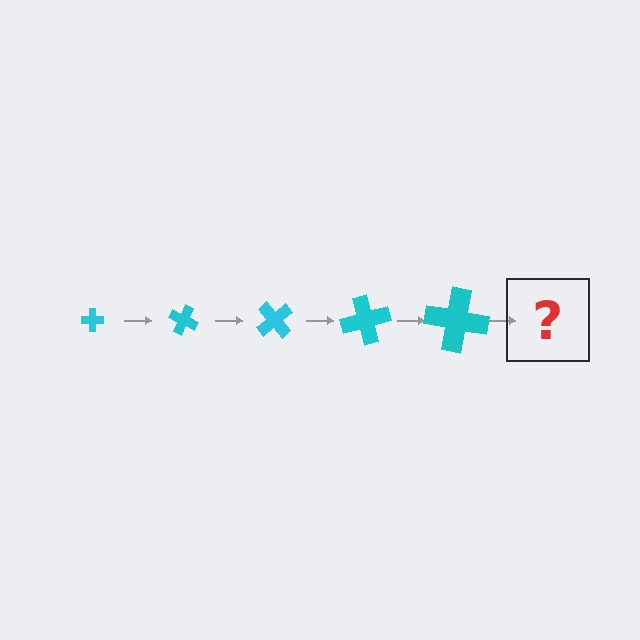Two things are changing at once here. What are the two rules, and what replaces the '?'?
The two rules are that the cross grows larger each step and it rotates 25 degrees each step. The '?' should be a cross, larger than the previous one and rotated 125 degrees from the start.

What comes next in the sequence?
The next element should be a cross, larger than the previous one and rotated 125 degrees from the start.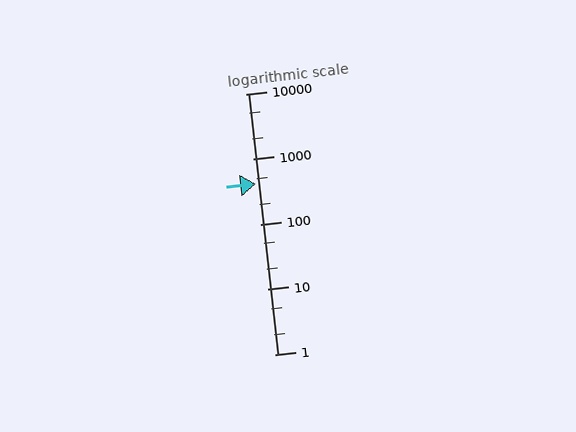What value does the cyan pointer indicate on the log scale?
The pointer indicates approximately 410.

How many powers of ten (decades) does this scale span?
The scale spans 4 decades, from 1 to 10000.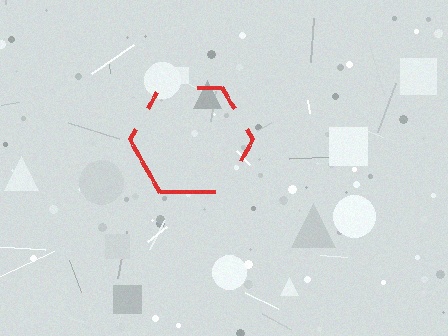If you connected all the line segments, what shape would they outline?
They would outline a hexagon.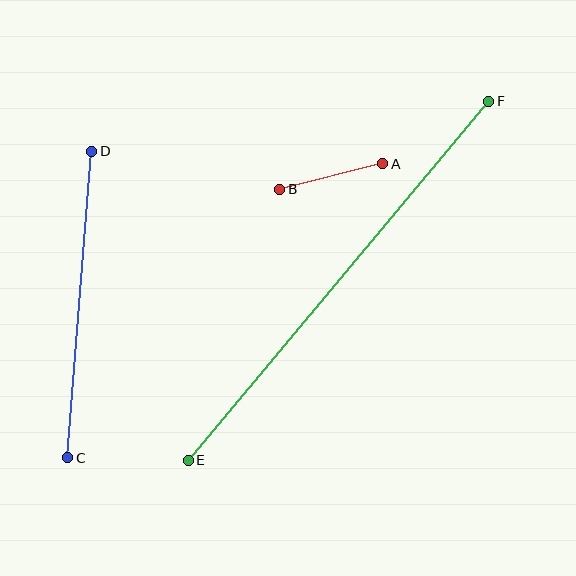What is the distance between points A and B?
The distance is approximately 106 pixels.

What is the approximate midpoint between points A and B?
The midpoint is at approximately (331, 177) pixels.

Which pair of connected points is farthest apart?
Points E and F are farthest apart.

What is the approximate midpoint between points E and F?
The midpoint is at approximately (338, 281) pixels.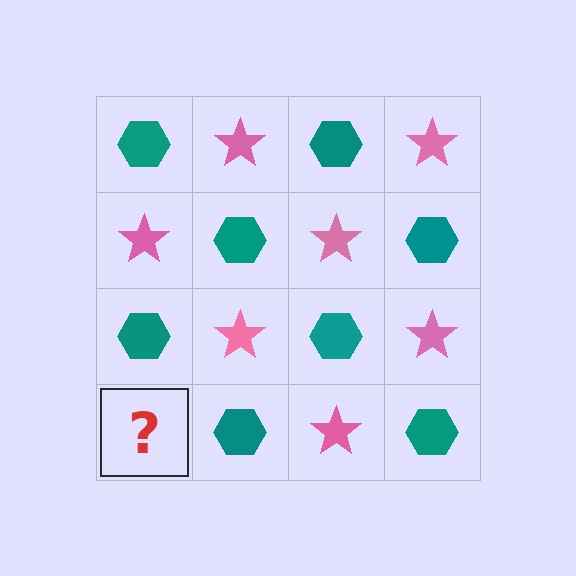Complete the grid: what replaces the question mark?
The question mark should be replaced with a pink star.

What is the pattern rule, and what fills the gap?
The rule is that it alternates teal hexagon and pink star in a checkerboard pattern. The gap should be filled with a pink star.